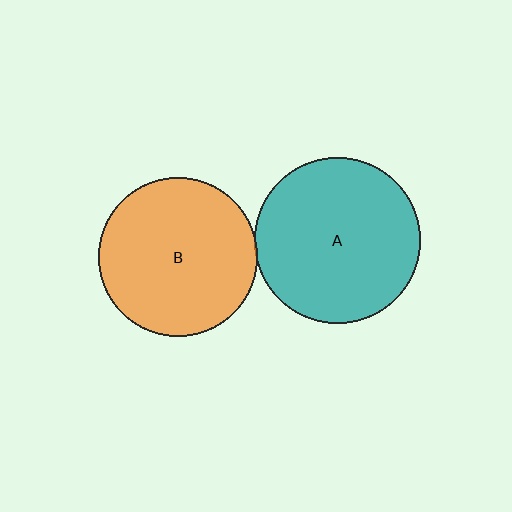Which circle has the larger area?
Circle A (teal).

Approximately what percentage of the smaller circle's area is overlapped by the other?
Approximately 5%.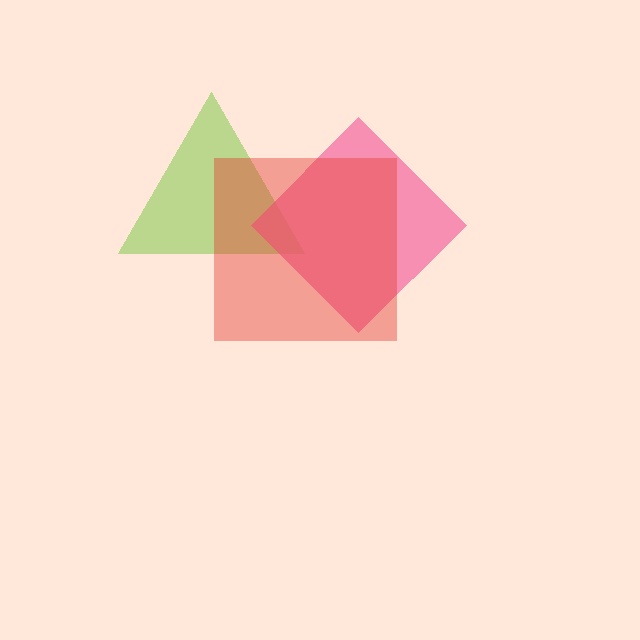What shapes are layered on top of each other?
The layered shapes are: a lime triangle, a pink diamond, a red square.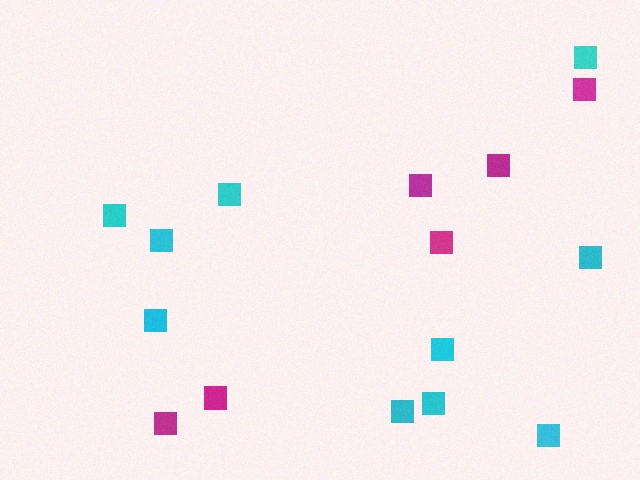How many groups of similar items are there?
There are 2 groups: one group of cyan squares (10) and one group of magenta squares (6).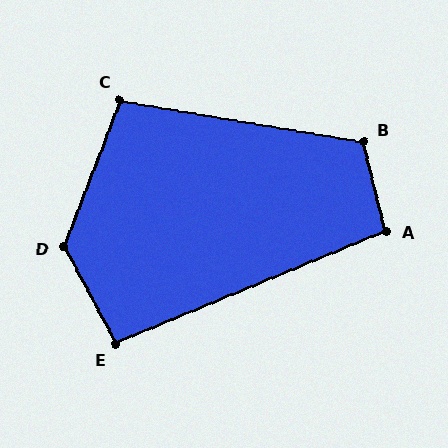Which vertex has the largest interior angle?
D, at approximately 131 degrees.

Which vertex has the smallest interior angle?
E, at approximately 95 degrees.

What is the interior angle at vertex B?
Approximately 114 degrees (obtuse).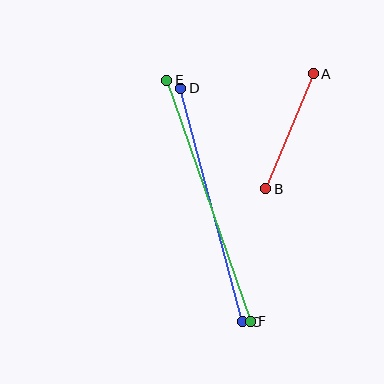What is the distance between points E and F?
The distance is approximately 255 pixels.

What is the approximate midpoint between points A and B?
The midpoint is at approximately (290, 131) pixels.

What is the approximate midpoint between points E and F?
The midpoint is at approximately (209, 201) pixels.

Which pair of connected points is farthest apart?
Points E and F are farthest apart.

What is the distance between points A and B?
The distance is approximately 124 pixels.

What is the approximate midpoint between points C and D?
The midpoint is at approximately (212, 205) pixels.